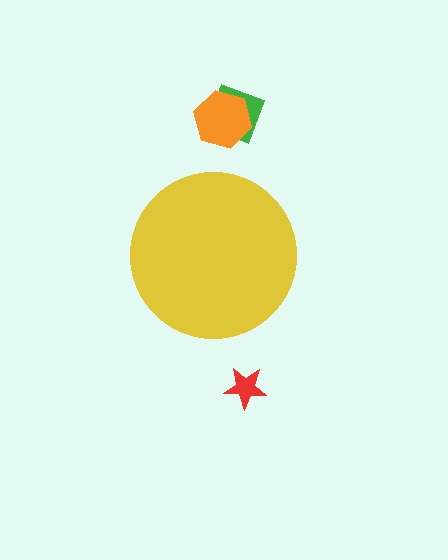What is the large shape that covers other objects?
A yellow circle.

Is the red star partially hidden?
No, the red star is fully visible.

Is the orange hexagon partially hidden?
No, the orange hexagon is fully visible.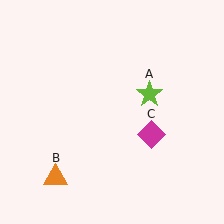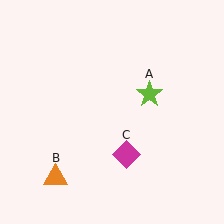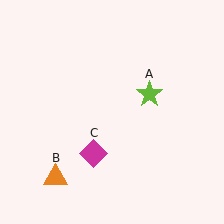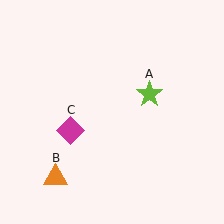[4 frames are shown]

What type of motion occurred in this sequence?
The magenta diamond (object C) rotated clockwise around the center of the scene.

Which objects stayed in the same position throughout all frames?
Lime star (object A) and orange triangle (object B) remained stationary.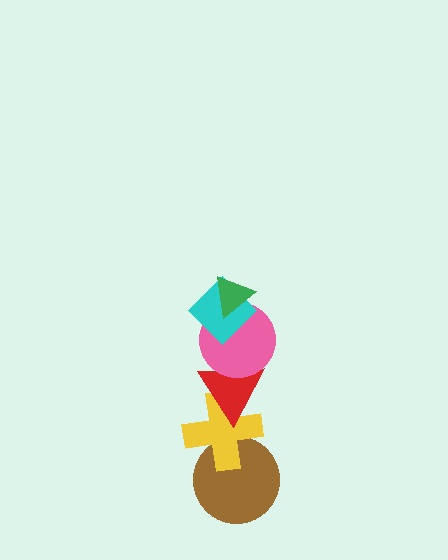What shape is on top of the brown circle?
The yellow cross is on top of the brown circle.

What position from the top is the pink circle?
The pink circle is 3rd from the top.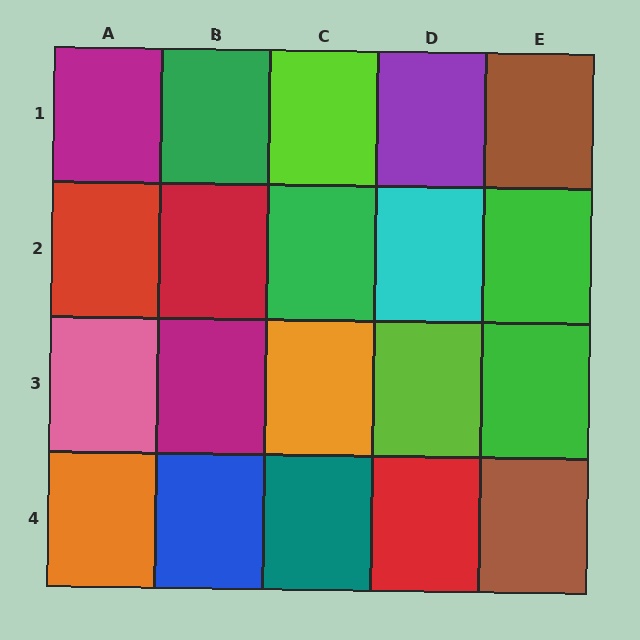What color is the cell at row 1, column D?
Purple.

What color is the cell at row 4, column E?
Brown.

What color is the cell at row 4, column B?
Blue.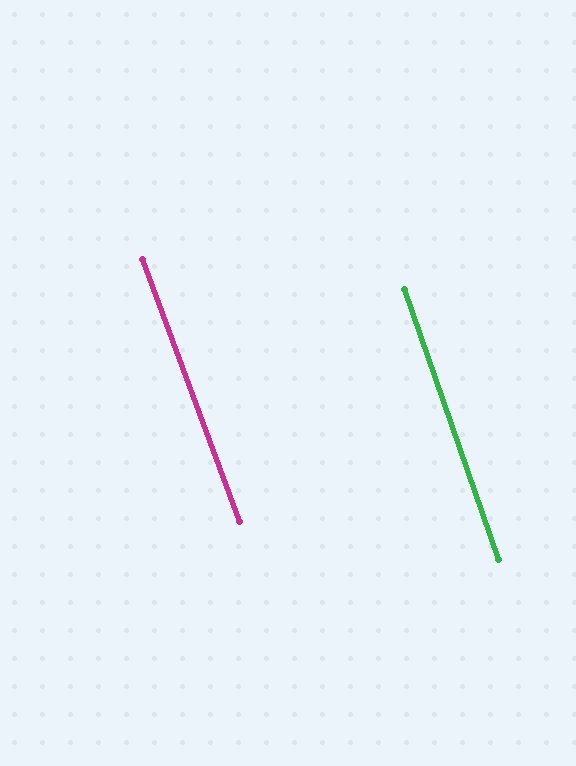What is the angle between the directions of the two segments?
Approximately 1 degree.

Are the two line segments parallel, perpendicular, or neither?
Parallel — their directions differ by only 1.1°.